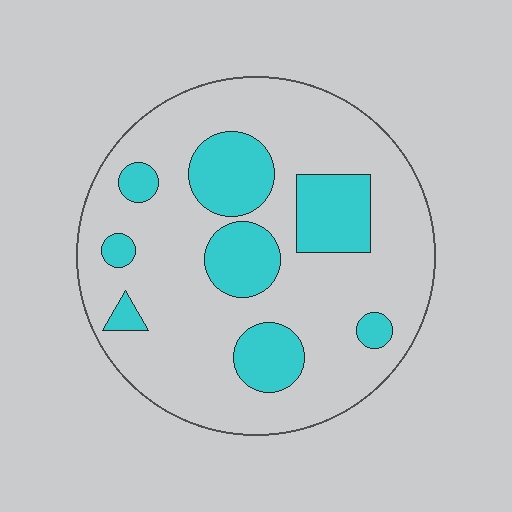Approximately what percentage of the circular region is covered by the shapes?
Approximately 25%.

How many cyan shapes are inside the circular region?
8.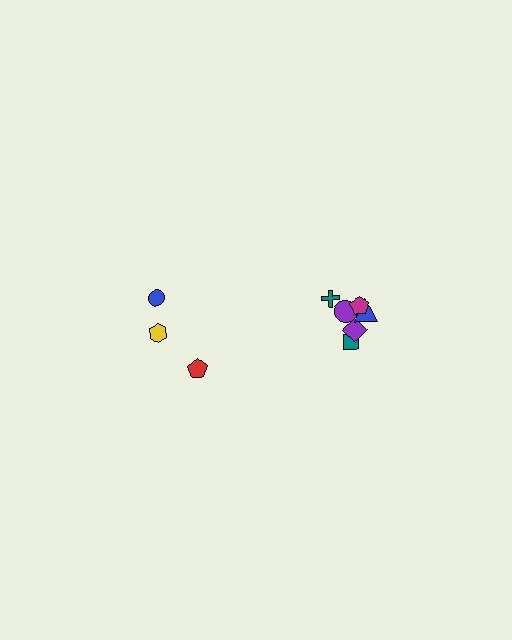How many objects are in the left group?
There are 3 objects.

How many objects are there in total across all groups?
There are 9 objects.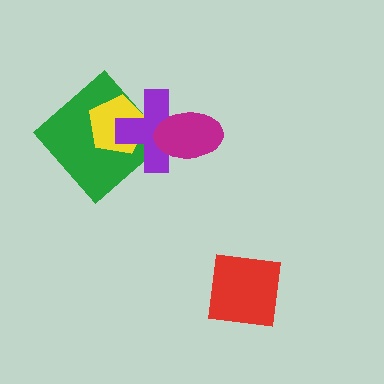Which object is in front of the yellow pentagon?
The purple cross is in front of the yellow pentagon.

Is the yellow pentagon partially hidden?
Yes, it is partially covered by another shape.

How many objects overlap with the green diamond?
2 objects overlap with the green diamond.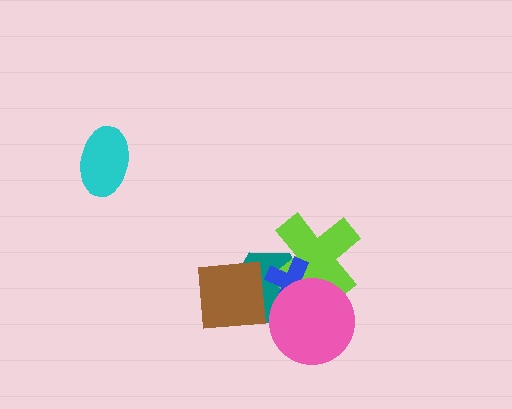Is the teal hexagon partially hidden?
Yes, it is partially covered by another shape.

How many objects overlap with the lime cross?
3 objects overlap with the lime cross.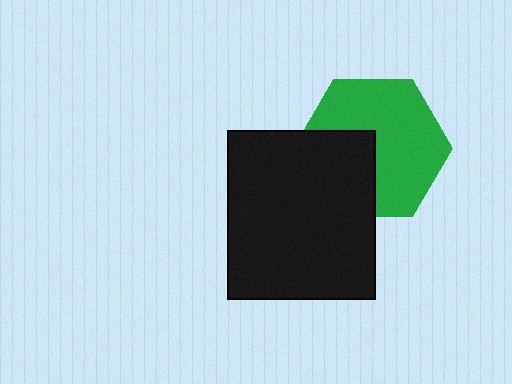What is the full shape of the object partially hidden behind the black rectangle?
The partially hidden object is a green hexagon.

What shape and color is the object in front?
The object in front is a black rectangle.